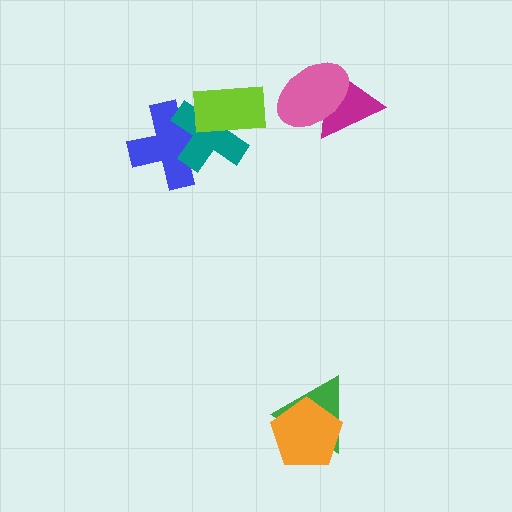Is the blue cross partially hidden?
Yes, it is partially covered by another shape.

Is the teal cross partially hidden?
Yes, it is partially covered by another shape.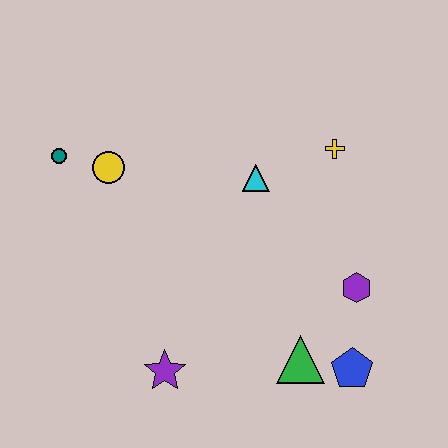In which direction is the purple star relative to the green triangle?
The purple star is to the left of the green triangle.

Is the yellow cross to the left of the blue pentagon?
Yes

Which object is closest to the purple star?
The green triangle is closest to the purple star.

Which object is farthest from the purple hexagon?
The teal circle is farthest from the purple hexagon.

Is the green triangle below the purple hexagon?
Yes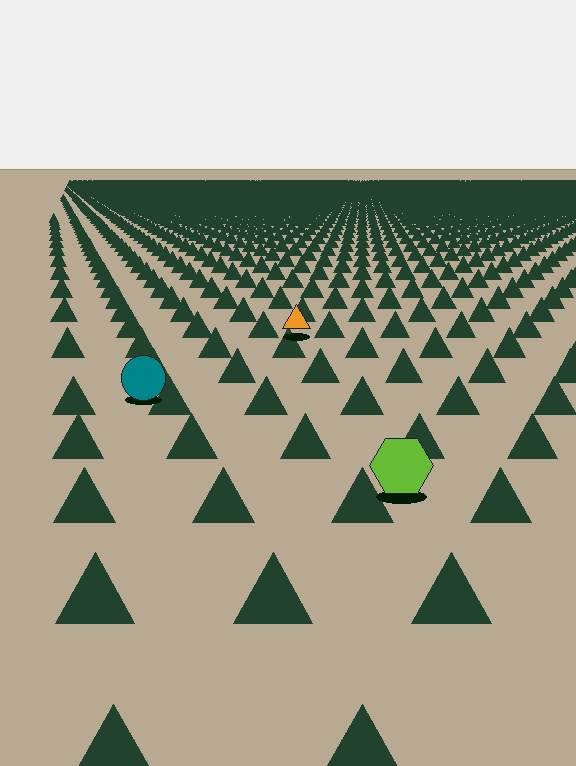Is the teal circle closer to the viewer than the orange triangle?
Yes. The teal circle is closer — you can tell from the texture gradient: the ground texture is coarser near it.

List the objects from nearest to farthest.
From nearest to farthest: the lime hexagon, the teal circle, the orange triangle.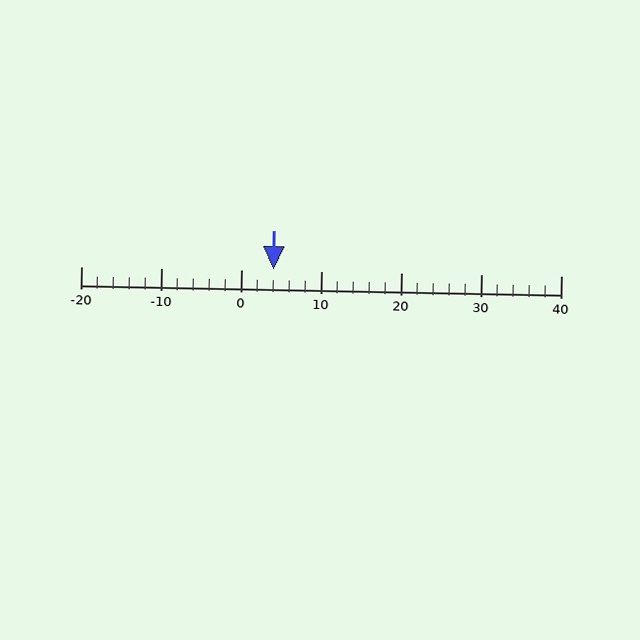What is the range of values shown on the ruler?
The ruler shows values from -20 to 40.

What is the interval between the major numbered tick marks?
The major tick marks are spaced 10 units apart.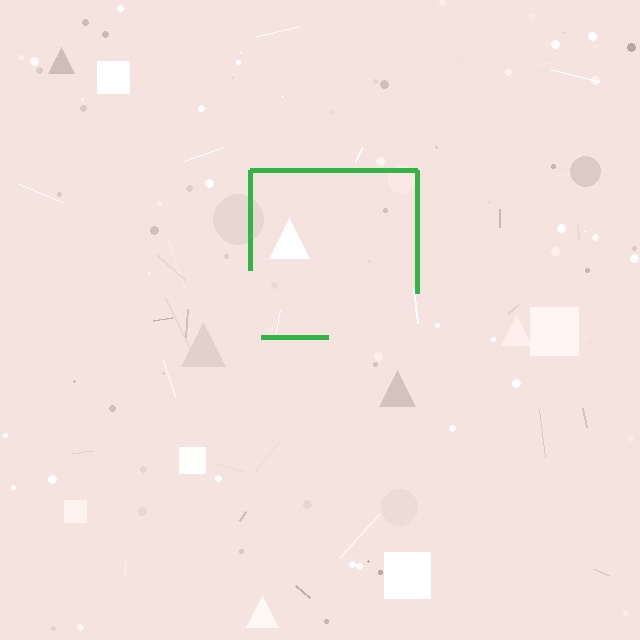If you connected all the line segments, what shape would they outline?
They would outline a square.